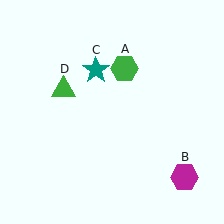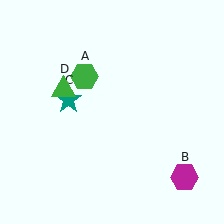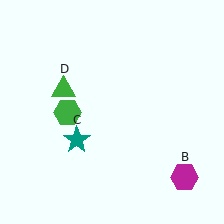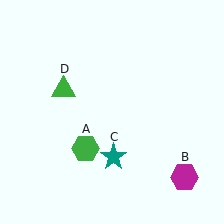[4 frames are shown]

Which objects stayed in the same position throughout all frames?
Magenta hexagon (object B) and green triangle (object D) remained stationary.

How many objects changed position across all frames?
2 objects changed position: green hexagon (object A), teal star (object C).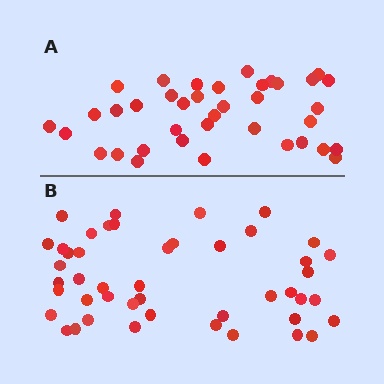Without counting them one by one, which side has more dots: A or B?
Region B (the bottom region) has more dots.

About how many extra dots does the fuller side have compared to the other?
Region B has roughly 8 or so more dots than region A.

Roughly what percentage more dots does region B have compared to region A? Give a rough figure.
About 20% more.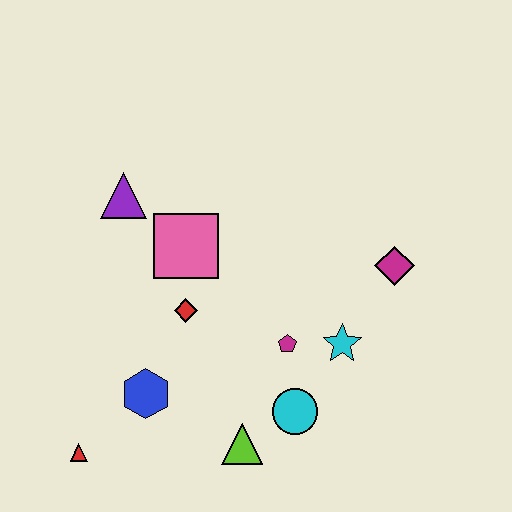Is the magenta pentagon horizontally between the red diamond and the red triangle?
No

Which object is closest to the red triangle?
The blue hexagon is closest to the red triangle.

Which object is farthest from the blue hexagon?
The magenta diamond is farthest from the blue hexagon.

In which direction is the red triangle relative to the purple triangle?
The red triangle is below the purple triangle.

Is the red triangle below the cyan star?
Yes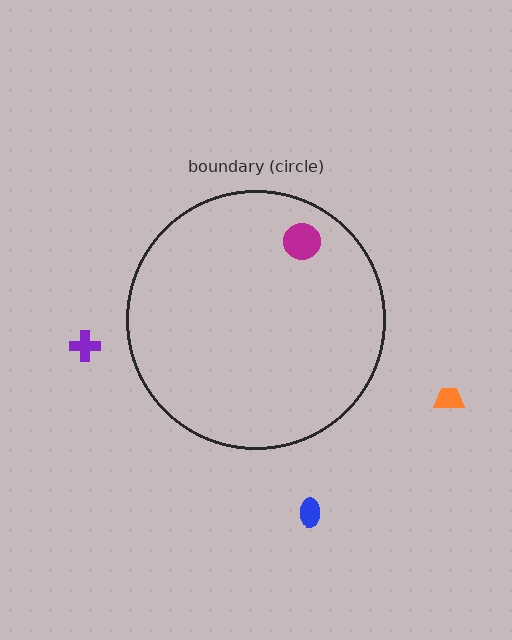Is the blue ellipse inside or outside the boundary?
Outside.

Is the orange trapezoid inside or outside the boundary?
Outside.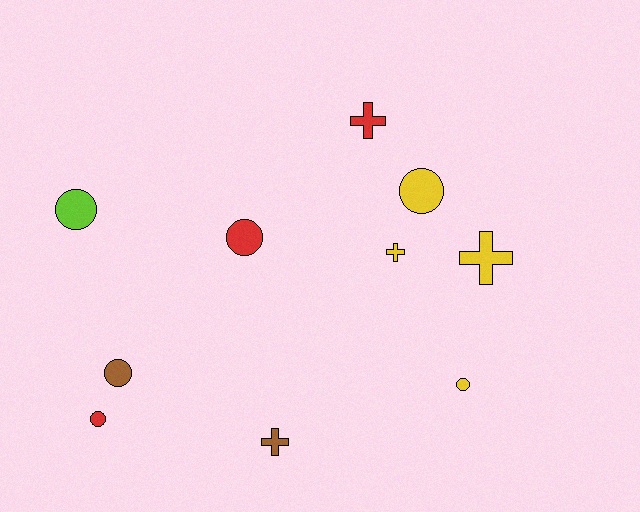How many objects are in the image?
There are 10 objects.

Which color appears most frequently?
Yellow, with 4 objects.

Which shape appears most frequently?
Circle, with 6 objects.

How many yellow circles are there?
There are 2 yellow circles.